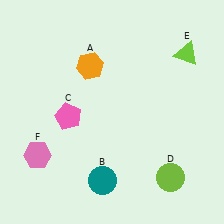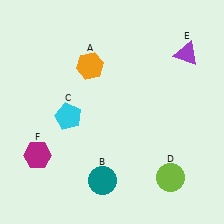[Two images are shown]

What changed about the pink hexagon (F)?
In Image 1, F is pink. In Image 2, it changed to magenta.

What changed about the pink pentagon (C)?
In Image 1, C is pink. In Image 2, it changed to cyan.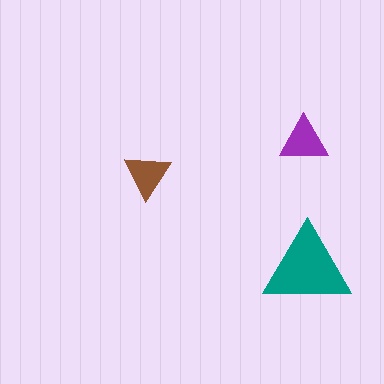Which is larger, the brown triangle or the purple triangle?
The purple one.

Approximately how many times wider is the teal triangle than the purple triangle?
About 2 times wider.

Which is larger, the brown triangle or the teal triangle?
The teal one.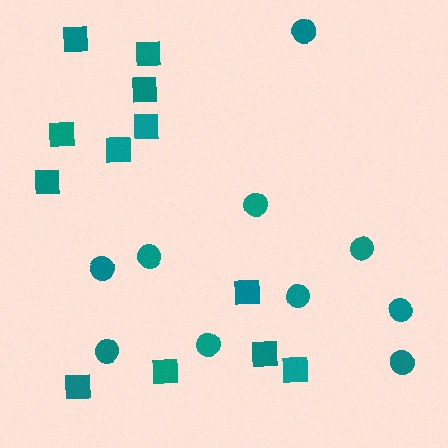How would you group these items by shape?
There are 2 groups: one group of circles (10) and one group of squares (12).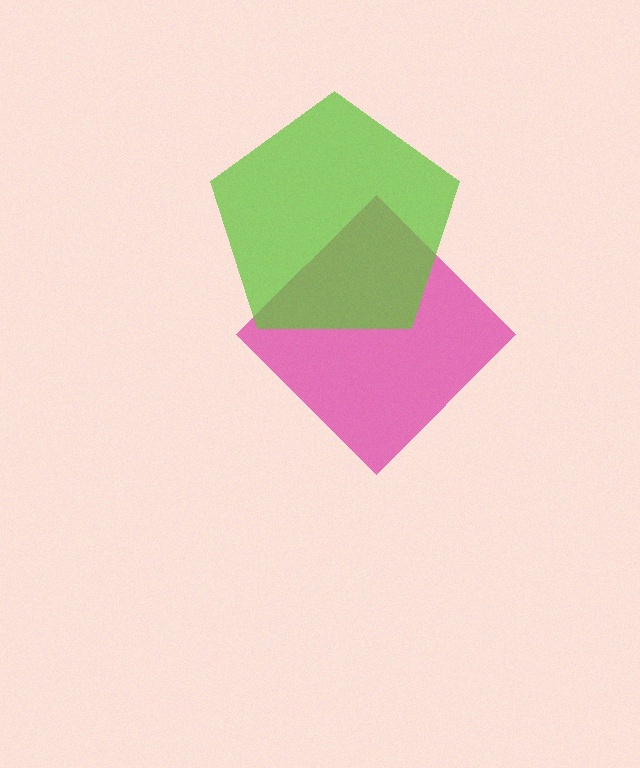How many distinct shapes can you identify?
There are 2 distinct shapes: a magenta diamond, a lime pentagon.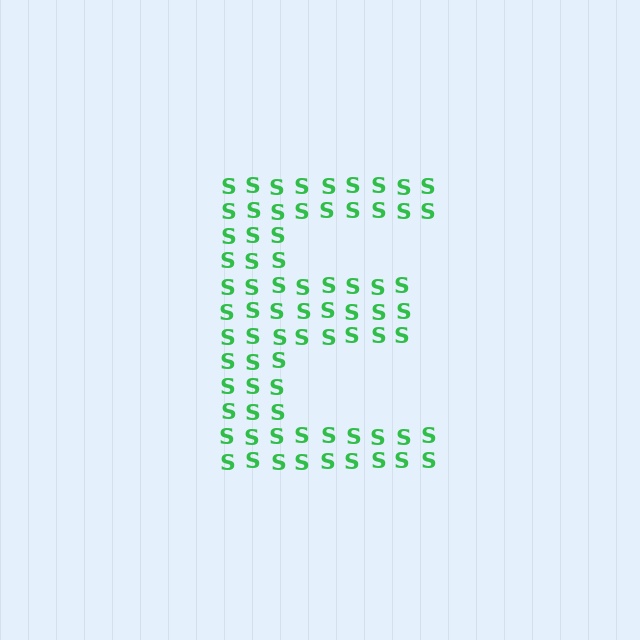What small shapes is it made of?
It is made of small letter S's.